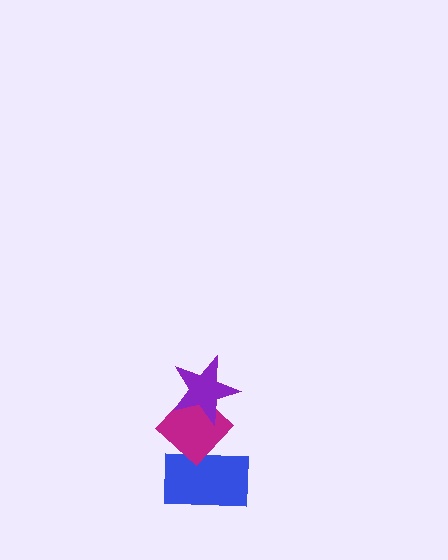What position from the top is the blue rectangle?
The blue rectangle is 3rd from the top.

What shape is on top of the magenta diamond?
The purple star is on top of the magenta diamond.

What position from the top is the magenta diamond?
The magenta diamond is 2nd from the top.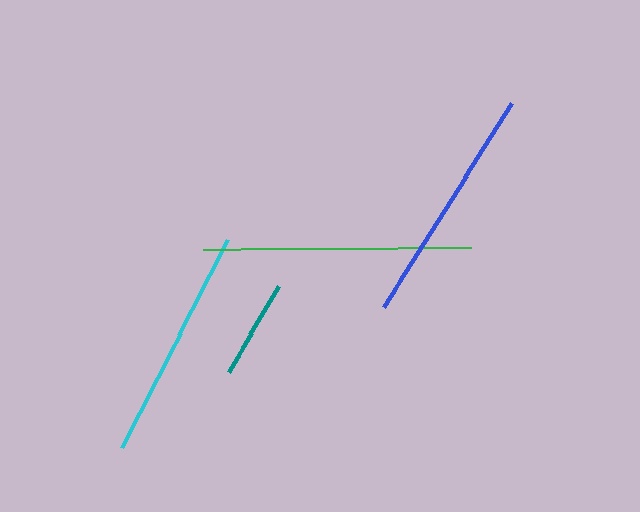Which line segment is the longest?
The green line is the longest at approximately 269 pixels.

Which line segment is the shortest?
The teal line is the shortest at approximately 99 pixels.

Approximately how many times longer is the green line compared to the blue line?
The green line is approximately 1.1 times the length of the blue line.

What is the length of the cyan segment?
The cyan segment is approximately 234 pixels long.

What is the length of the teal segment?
The teal segment is approximately 99 pixels long.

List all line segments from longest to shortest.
From longest to shortest: green, blue, cyan, teal.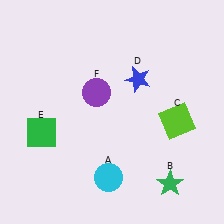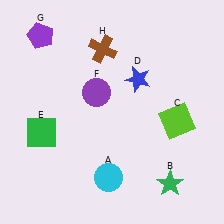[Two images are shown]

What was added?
A purple pentagon (G), a brown cross (H) were added in Image 2.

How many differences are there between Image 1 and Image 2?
There are 2 differences between the two images.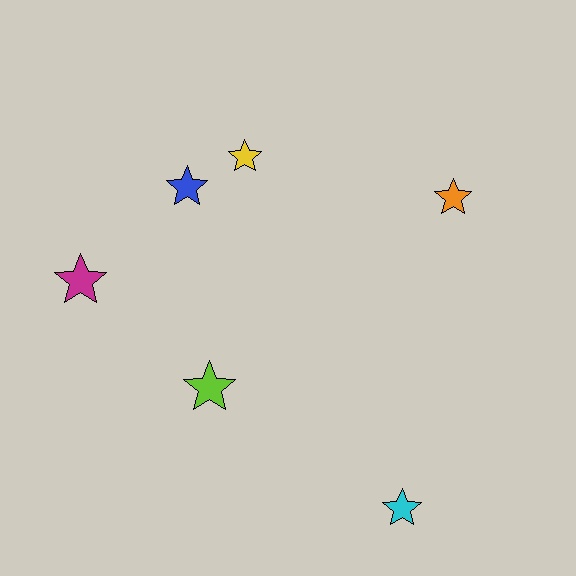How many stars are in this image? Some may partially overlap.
There are 6 stars.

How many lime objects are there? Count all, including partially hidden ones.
There is 1 lime object.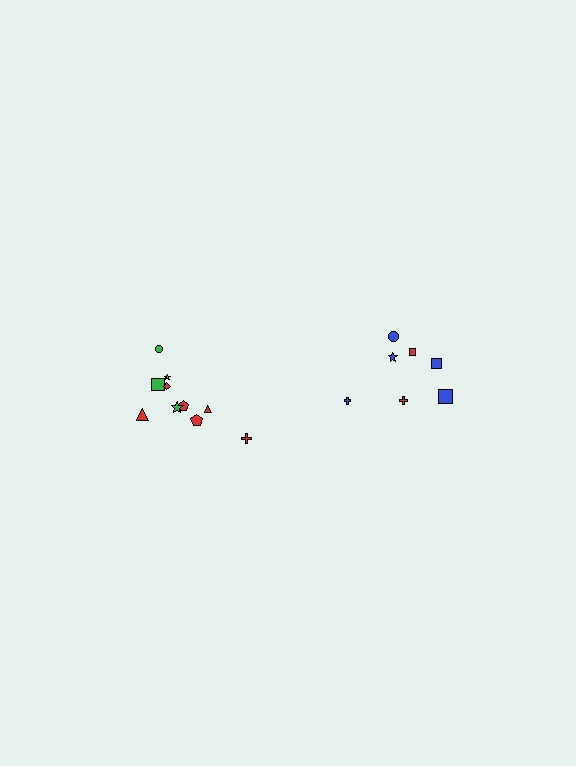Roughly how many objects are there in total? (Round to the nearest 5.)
Roughly 15 objects in total.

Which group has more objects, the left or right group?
The left group.